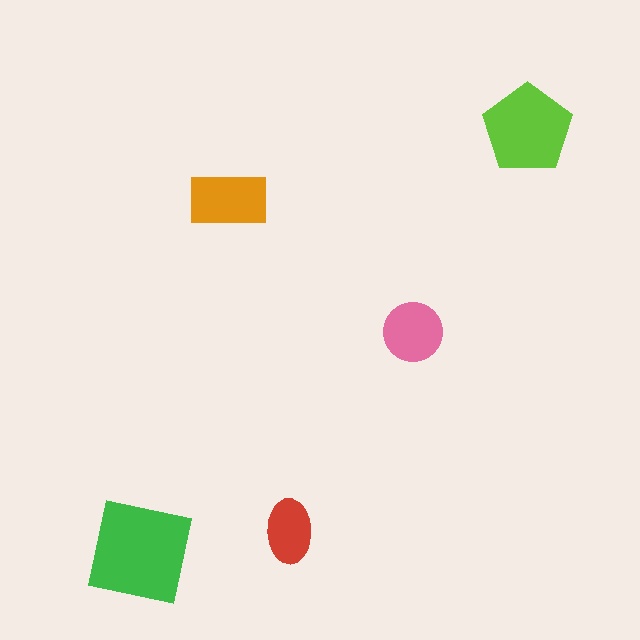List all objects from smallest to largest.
The red ellipse, the pink circle, the orange rectangle, the lime pentagon, the green square.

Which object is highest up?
The lime pentagon is topmost.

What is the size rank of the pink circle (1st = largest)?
4th.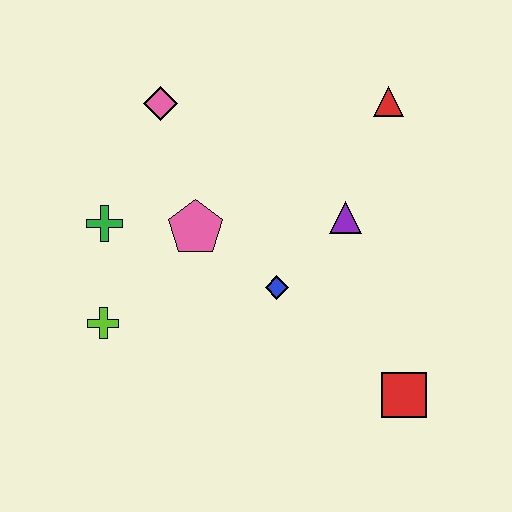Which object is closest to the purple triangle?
The blue diamond is closest to the purple triangle.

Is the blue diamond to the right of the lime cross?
Yes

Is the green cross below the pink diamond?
Yes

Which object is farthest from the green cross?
The red square is farthest from the green cross.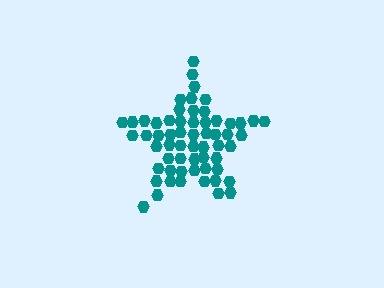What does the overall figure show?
The overall figure shows a star.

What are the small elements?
The small elements are hexagons.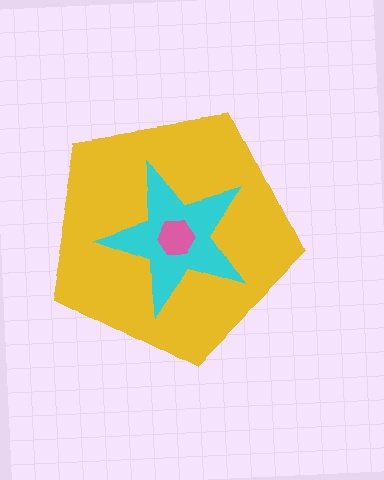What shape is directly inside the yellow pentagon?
The cyan star.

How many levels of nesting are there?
3.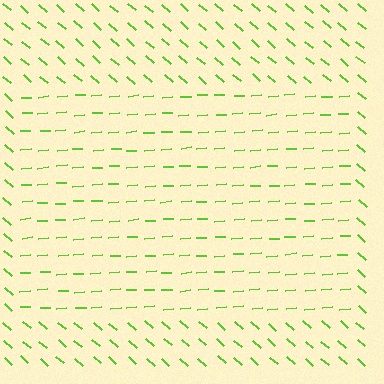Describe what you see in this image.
The image is filled with small lime line segments. A rectangle region in the image has lines oriented differently from the surrounding lines, creating a visible texture boundary.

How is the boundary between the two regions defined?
The boundary is defined purely by a change in line orientation (approximately 45 degrees difference). All lines are the same color and thickness.